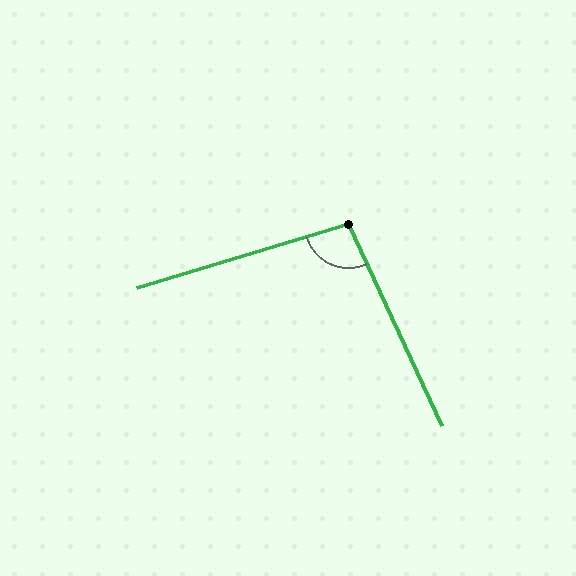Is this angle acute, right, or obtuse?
It is obtuse.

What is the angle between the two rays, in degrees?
Approximately 98 degrees.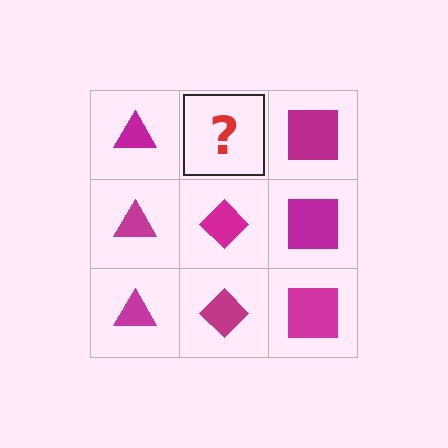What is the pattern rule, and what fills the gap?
The rule is that each column has a consistent shape. The gap should be filled with a magenta diamond.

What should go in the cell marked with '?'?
The missing cell should contain a magenta diamond.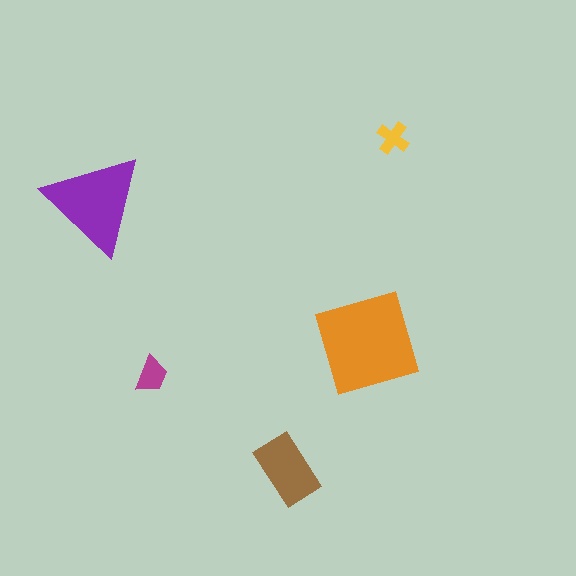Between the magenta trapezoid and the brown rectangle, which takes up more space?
The brown rectangle.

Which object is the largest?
The orange diamond.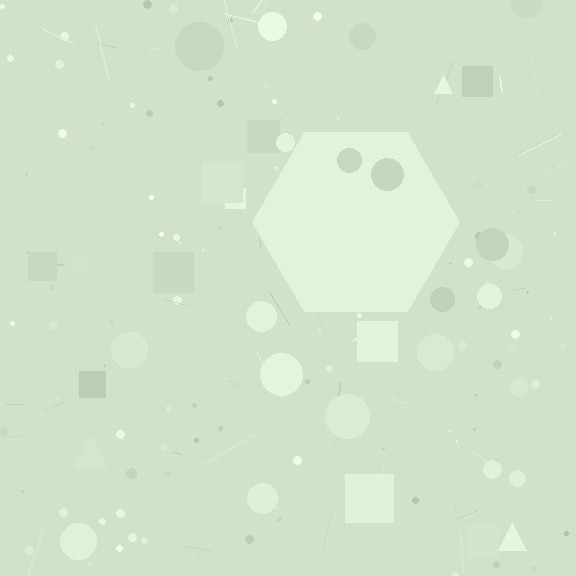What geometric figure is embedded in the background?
A hexagon is embedded in the background.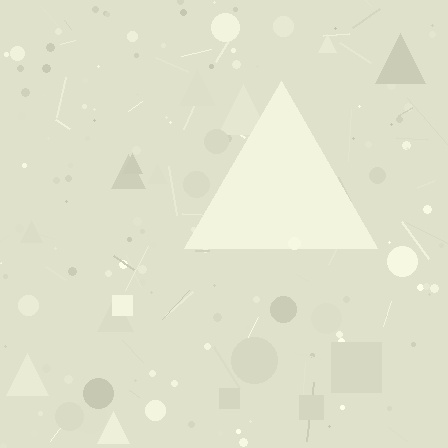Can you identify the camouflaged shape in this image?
The camouflaged shape is a triangle.